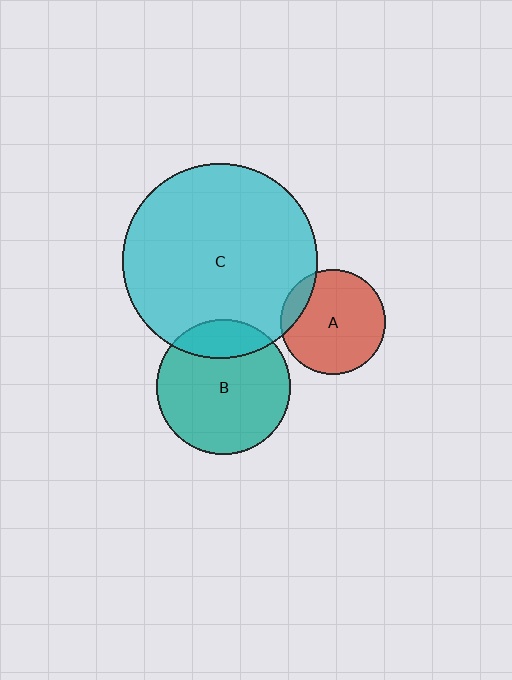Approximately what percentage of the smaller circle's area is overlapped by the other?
Approximately 20%.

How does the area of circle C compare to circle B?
Approximately 2.1 times.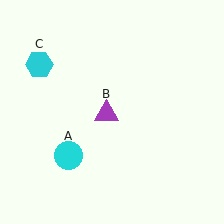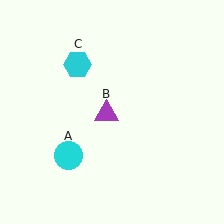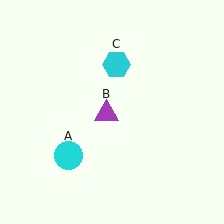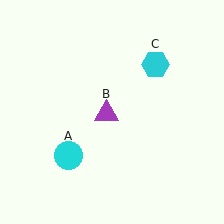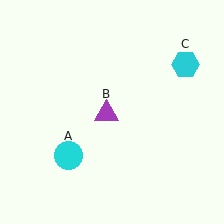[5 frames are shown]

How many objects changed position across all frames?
1 object changed position: cyan hexagon (object C).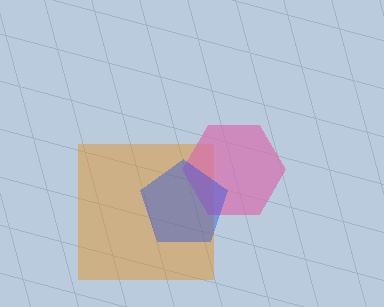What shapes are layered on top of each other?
The layered shapes are: an orange square, a pink hexagon, a blue pentagon.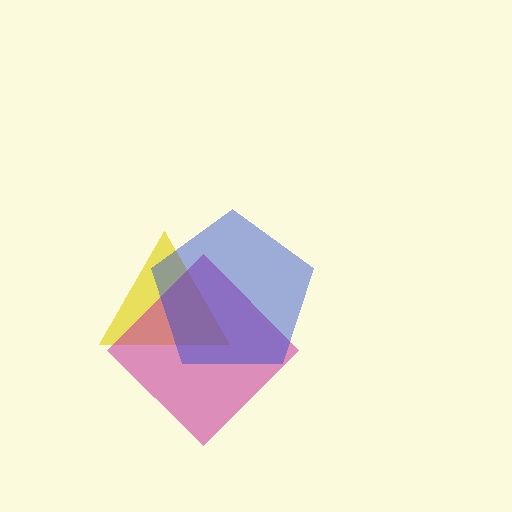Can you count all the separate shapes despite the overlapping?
Yes, there are 3 separate shapes.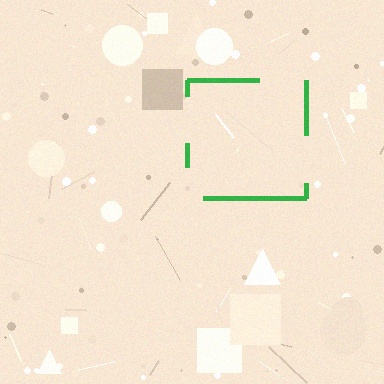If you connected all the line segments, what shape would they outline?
They would outline a square.